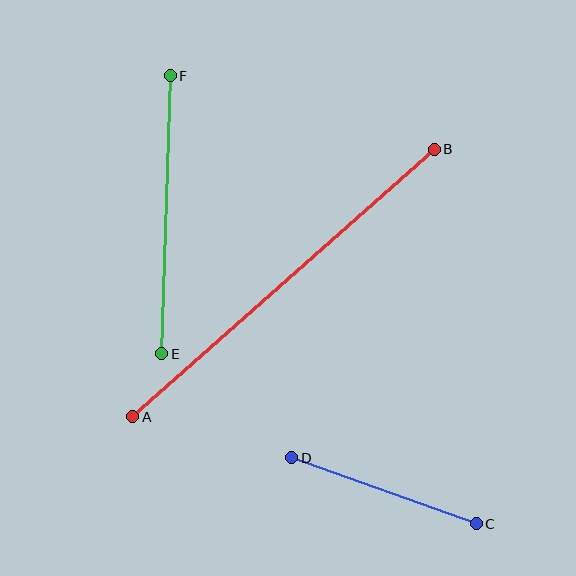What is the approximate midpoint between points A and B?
The midpoint is at approximately (284, 283) pixels.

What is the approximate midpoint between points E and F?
The midpoint is at approximately (166, 215) pixels.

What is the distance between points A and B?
The distance is approximately 403 pixels.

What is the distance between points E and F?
The distance is approximately 278 pixels.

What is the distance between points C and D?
The distance is approximately 196 pixels.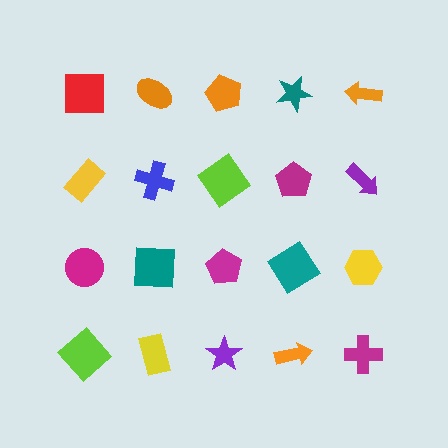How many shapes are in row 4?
5 shapes.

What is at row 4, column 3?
A purple star.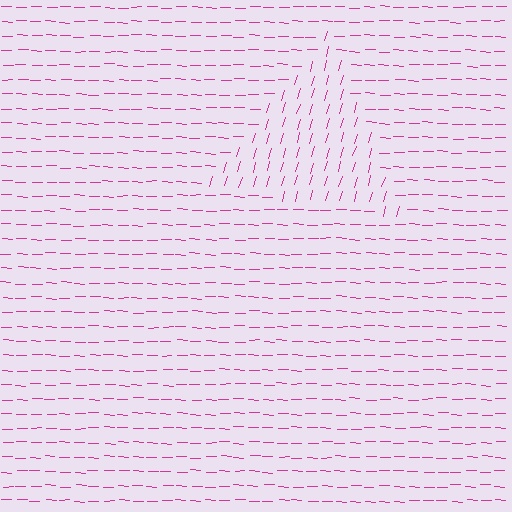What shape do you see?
I see a triangle.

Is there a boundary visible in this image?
Yes, there is a texture boundary formed by a change in line orientation.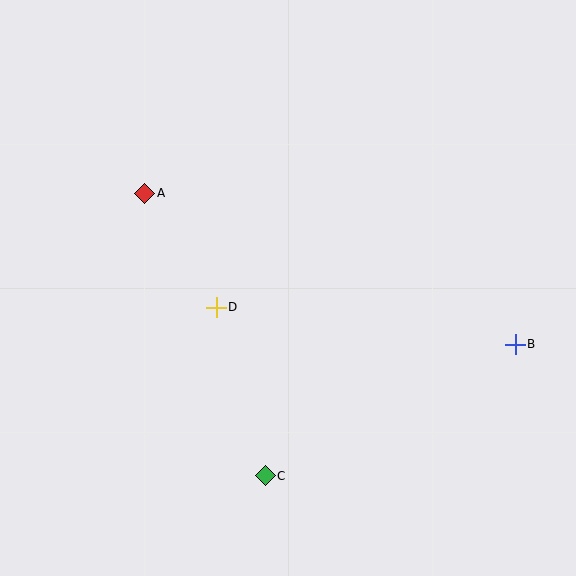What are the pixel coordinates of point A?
Point A is at (145, 193).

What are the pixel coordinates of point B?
Point B is at (515, 344).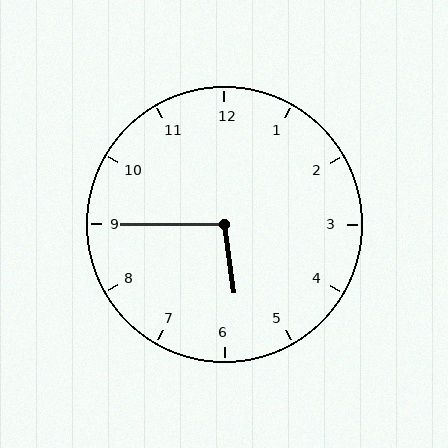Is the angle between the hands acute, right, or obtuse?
It is obtuse.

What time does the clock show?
5:45.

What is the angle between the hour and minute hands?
Approximately 98 degrees.